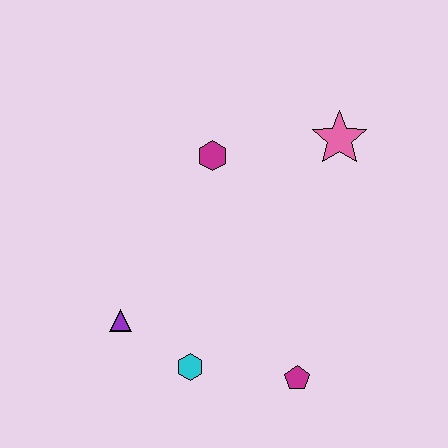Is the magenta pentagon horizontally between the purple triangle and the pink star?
Yes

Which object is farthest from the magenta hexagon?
The magenta pentagon is farthest from the magenta hexagon.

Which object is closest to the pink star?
The magenta hexagon is closest to the pink star.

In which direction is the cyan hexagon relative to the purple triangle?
The cyan hexagon is to the right of the purple triangle.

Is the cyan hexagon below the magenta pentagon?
No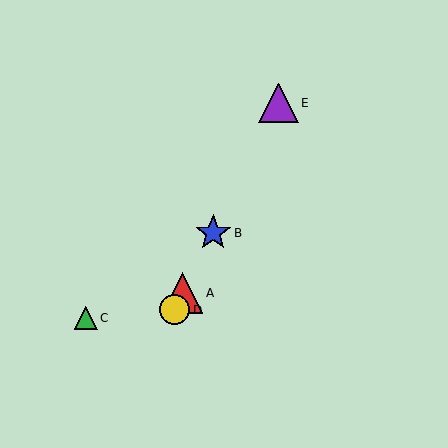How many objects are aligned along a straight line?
4 objects (A, B, D, E) are aligned along a straight line.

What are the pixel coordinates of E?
Object E is at (279, 103).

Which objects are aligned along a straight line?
Objects A, B, D, E are aligned along a straight line.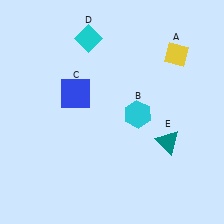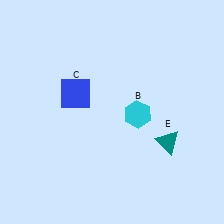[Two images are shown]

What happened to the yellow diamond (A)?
The yellow diamond (A) was removed in Image 2. It was in the top-right area of Image 1.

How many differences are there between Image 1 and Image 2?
There are 2 differences between the two images.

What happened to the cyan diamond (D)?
The cyan diamond (D) was removed in Image 2. It was in the top-left area of Image 1.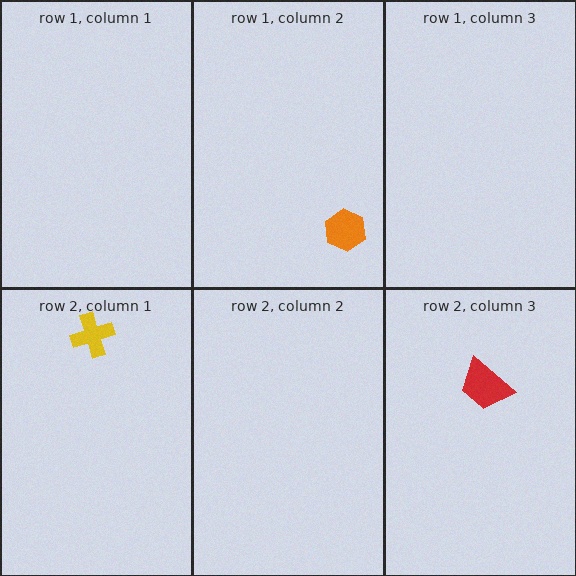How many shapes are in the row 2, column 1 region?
1.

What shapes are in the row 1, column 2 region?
The orange hexagon.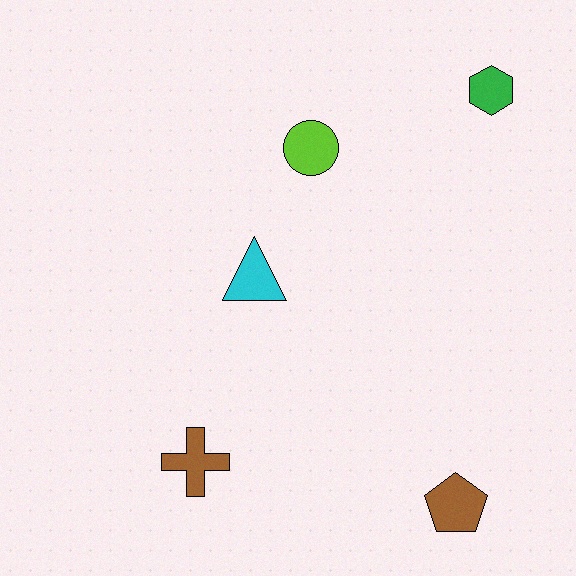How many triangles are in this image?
There is 1 triangle.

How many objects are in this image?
There are 5 objects.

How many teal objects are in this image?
There are no teal objects.